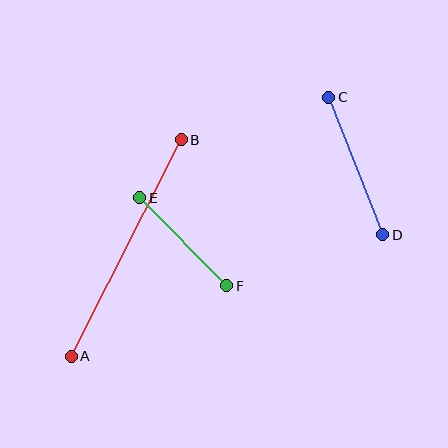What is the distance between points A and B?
The distance is approximately 243 pixels.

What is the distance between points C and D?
The distance is approximately 148 pixels.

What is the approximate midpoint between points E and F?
The midpoint is at approximately (183, 242) pixels.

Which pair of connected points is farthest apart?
Points A and B are farthest apart.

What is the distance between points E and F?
The distance is approximately 123 pixels.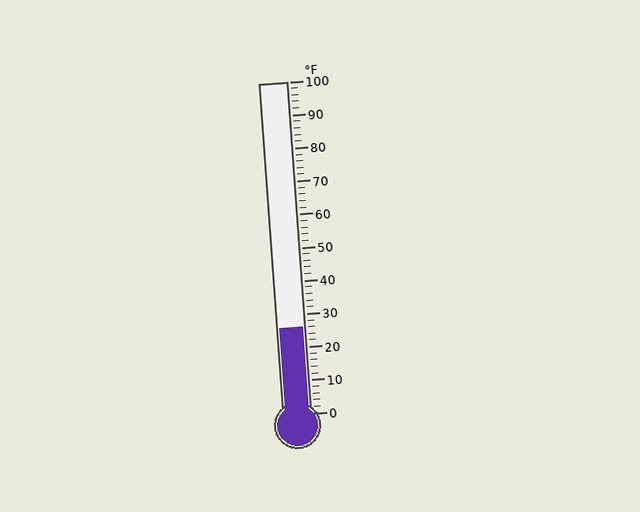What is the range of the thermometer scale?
The thermometer scale ranges from 0°F to 100°F.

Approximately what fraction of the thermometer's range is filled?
The thermometer is filled to approximately 25% of its range.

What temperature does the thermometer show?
The thermometer shows approximately 26°F.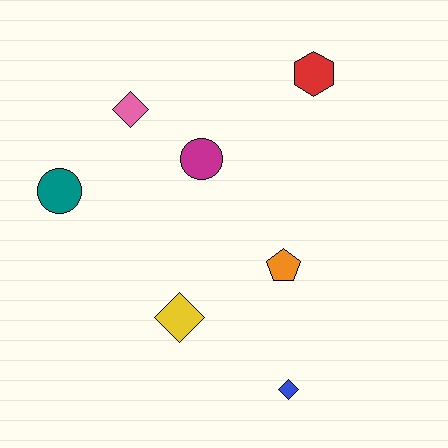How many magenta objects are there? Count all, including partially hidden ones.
There is 1 magenta object.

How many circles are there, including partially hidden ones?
There are 2 circles.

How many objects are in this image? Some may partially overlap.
There are 7 objects.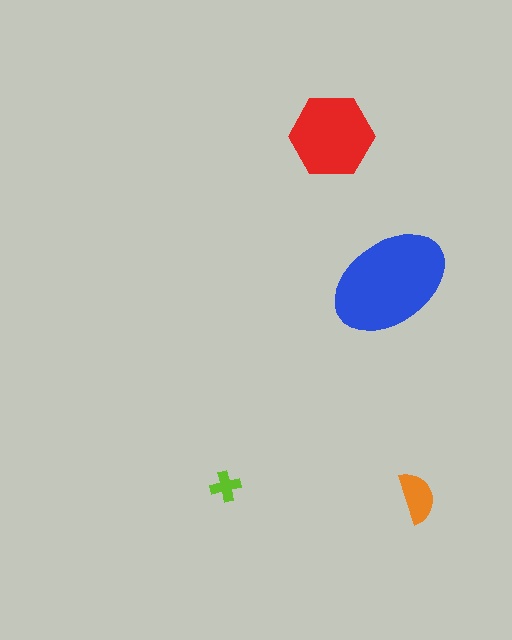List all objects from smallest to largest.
The lime cross, the orange semicircle, the red hexagon, the blue ellipse.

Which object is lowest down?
The orange semicircle is bottommost.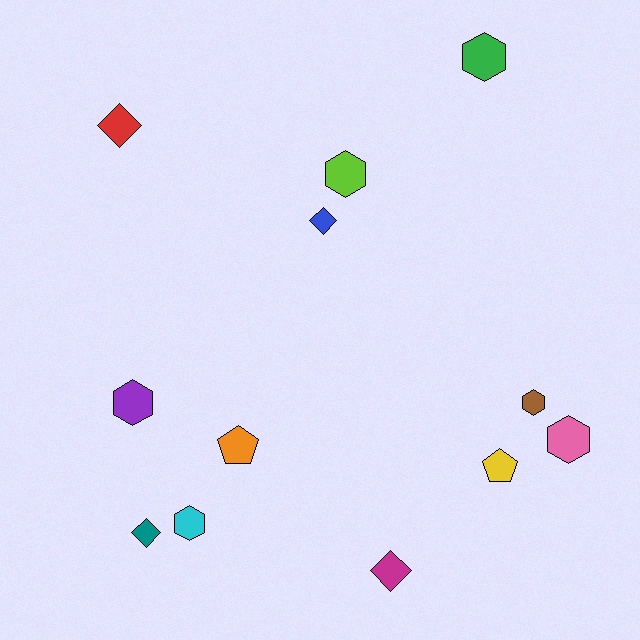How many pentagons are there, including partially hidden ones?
There are 2 pentagons.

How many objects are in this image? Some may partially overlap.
There are 12 objects.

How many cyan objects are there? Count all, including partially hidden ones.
There is 1 cyan object.